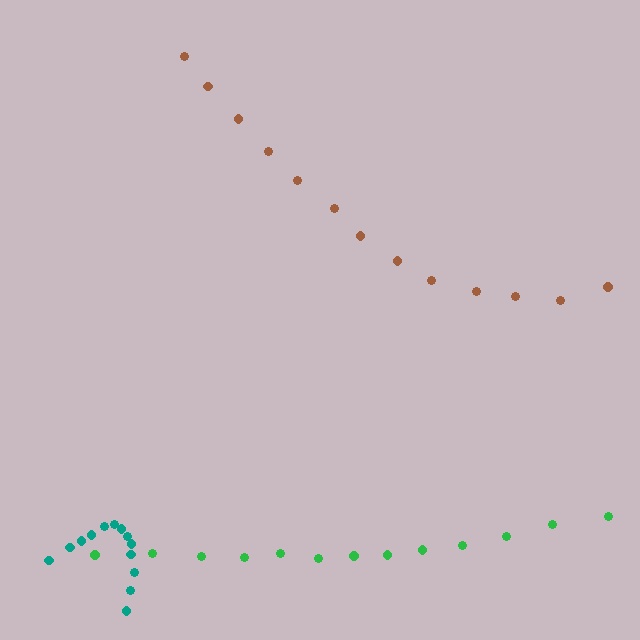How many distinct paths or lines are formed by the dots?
There are 3 distinct paths.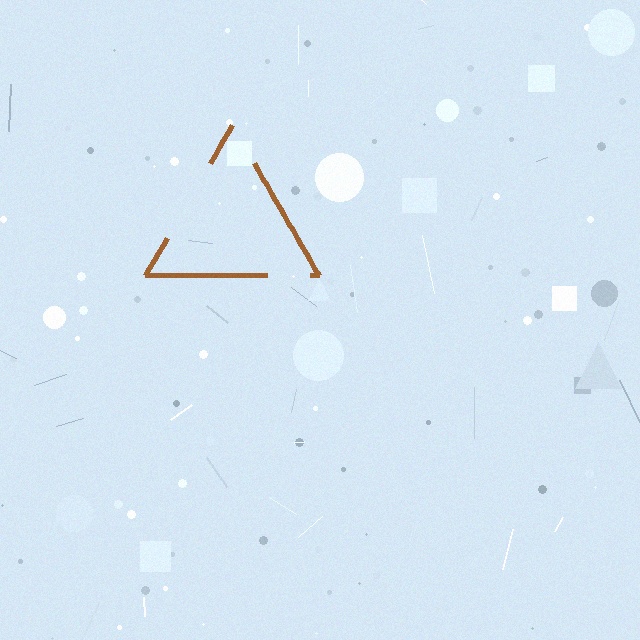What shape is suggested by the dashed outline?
The dashed outline suggests a triangle.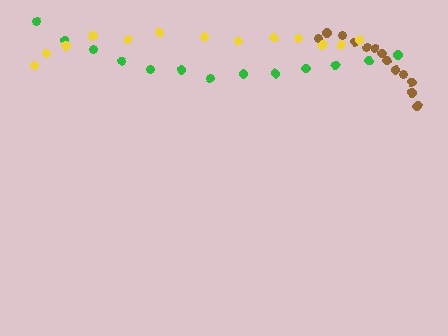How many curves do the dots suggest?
There are 3 distinct paths.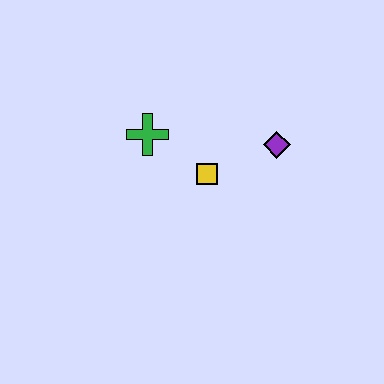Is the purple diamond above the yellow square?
Yes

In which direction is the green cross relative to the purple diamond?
The green cross is to the left of the purple diamond.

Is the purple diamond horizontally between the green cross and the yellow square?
No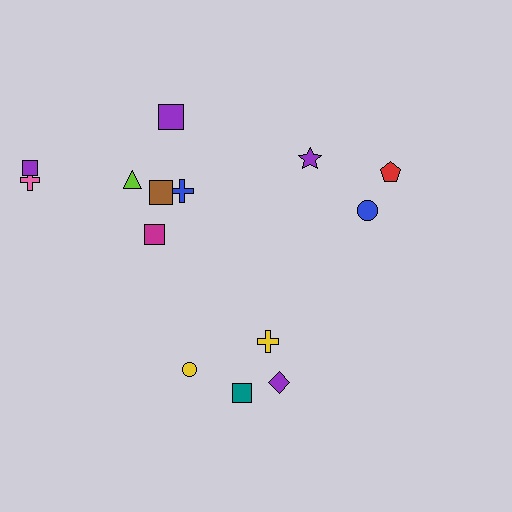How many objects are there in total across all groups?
There are 14 objects.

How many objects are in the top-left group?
There are 7 objects.